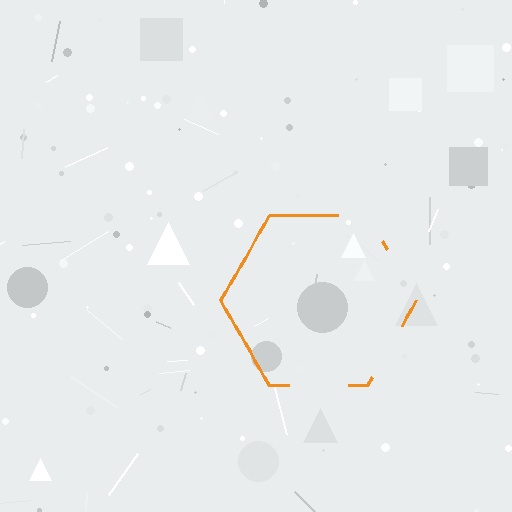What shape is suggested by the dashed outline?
The dashed outline suggests a hexagon.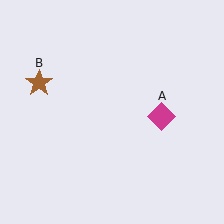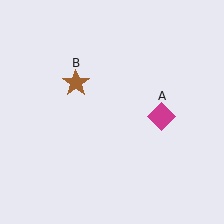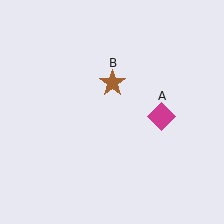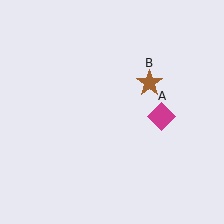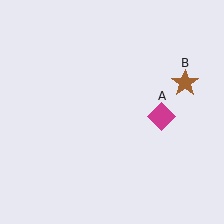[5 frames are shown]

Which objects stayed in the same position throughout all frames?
Magenta diamond (object A) remained stationary.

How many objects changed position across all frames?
1 object changed position: brown star (object B).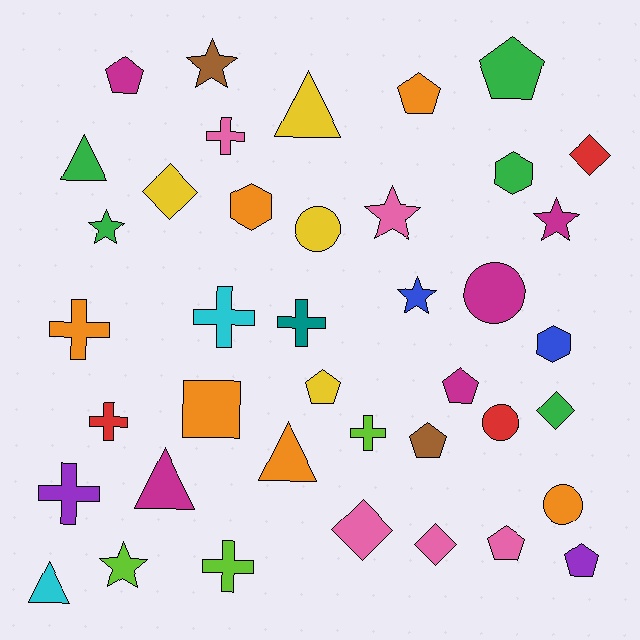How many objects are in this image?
There are 40 objects.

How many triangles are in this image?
There are 5 triangles.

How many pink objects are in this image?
There are 5 pink objects.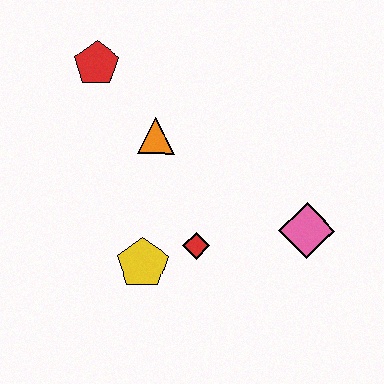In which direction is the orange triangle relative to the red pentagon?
The orange triangle is below the red pentagon.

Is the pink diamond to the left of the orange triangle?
No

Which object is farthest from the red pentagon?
The pink diamond is farthest from the red pentagon.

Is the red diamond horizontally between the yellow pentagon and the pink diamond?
Yes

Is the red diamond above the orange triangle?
No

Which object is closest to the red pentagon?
The orange triangle is closest to the red pentagon.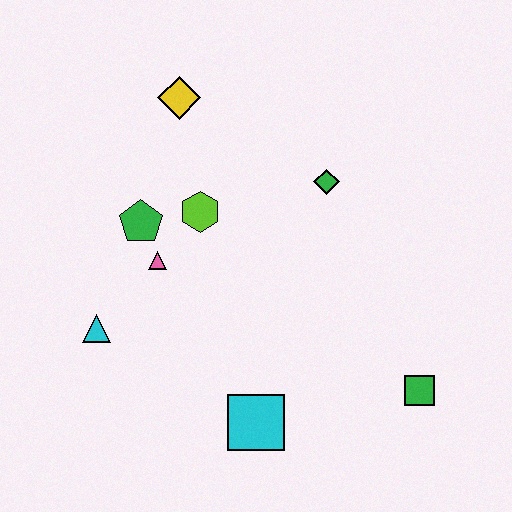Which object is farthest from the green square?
The yellow diamond is farthest from the green square.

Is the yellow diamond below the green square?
No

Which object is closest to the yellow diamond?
The lime hexagon is closest to the yellow diamond.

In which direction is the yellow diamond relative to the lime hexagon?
The yellow diamond is above the lime hexagon.